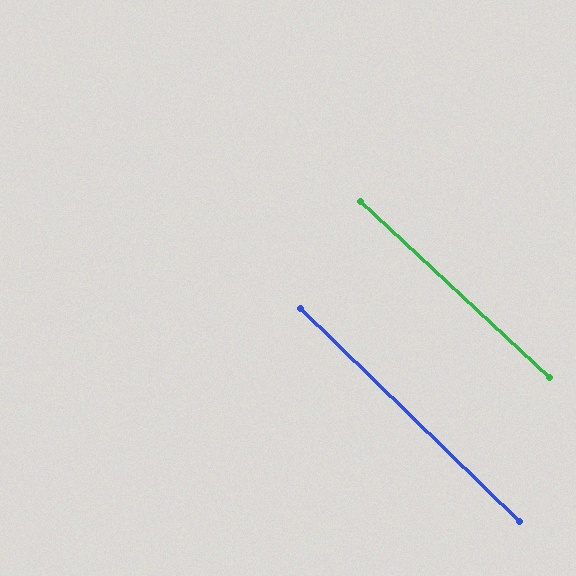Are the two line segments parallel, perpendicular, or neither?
Parallel — their directions differ by only 1.3°.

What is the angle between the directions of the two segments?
Approximately 1 degree.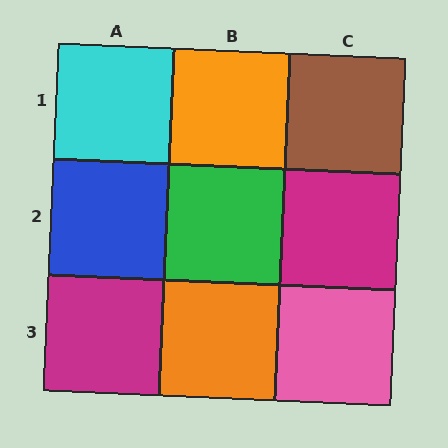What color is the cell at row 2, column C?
Magenta.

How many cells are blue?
1 cell is blue.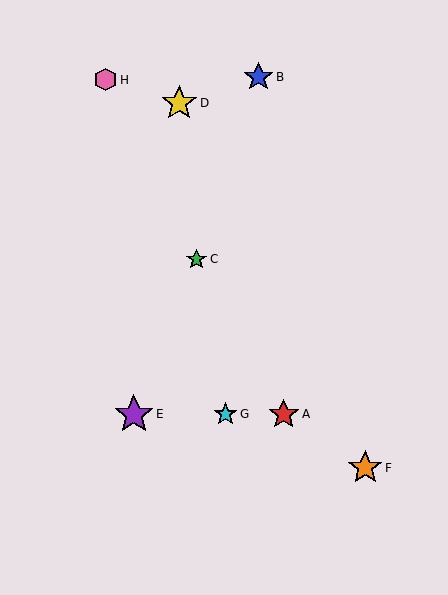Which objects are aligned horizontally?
Objects A, E, G are aligned horizontally.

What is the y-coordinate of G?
Object G is at y≈414.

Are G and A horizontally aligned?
Yes, both are at y≈414.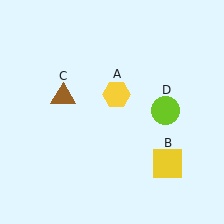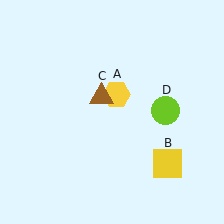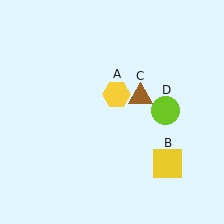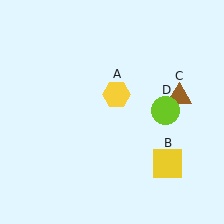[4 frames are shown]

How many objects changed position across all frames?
1 object changed position: brown triangle (object C).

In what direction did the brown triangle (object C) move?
The brown triangle (object C) moved right.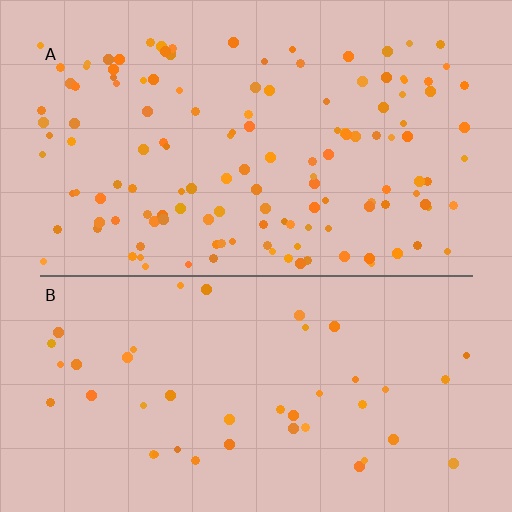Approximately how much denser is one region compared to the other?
Approximately 3.1× — region A over region B.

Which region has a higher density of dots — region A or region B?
A (the top).